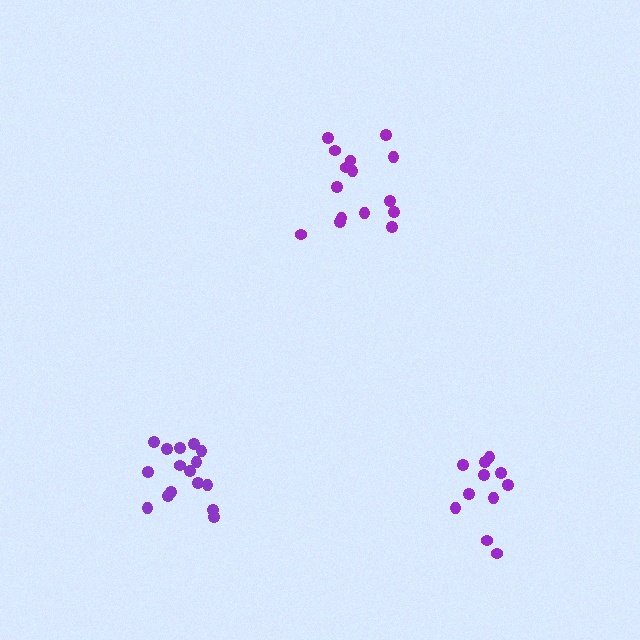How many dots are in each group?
Group 1: 15 dots, Group 2: 16 dots, Group 3: 11 dots (42 total).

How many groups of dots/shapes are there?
There are 3 groups.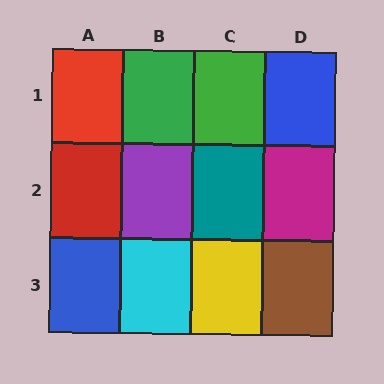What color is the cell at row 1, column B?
Green.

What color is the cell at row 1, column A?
Red.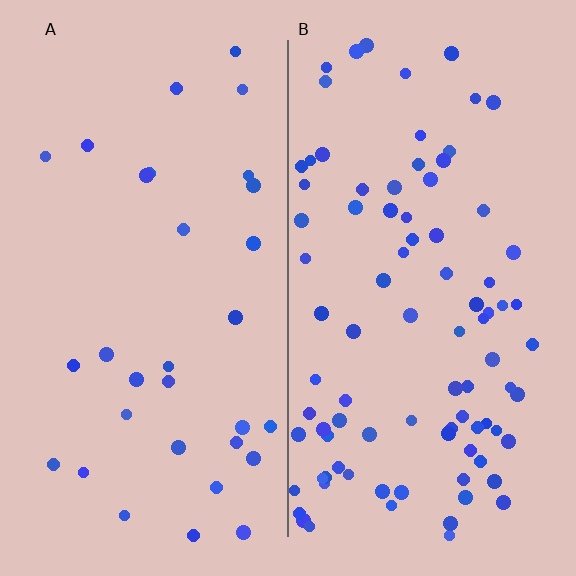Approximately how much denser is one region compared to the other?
Approximately 2.9× — region B over region A.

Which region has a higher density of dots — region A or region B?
B (the right).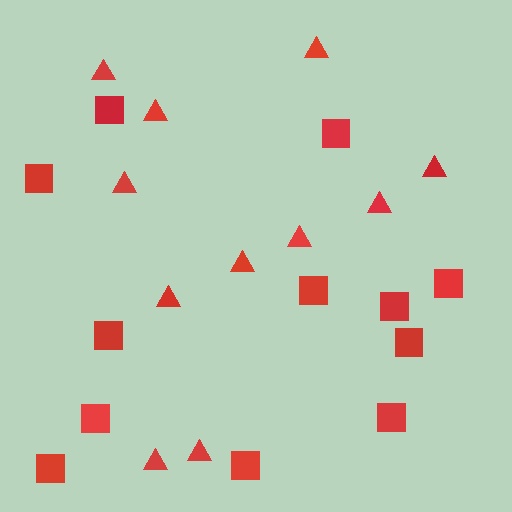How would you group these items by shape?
There are 2 groups: one group of triangles (11) and one group of squares (12).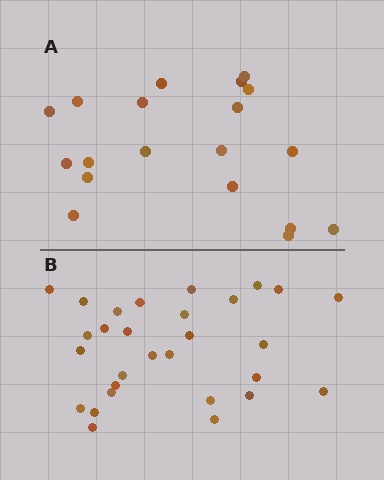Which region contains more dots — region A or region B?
Region B (the bottom region) has more dots.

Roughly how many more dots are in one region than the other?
Region B has roughly 10 or so more dots than region A.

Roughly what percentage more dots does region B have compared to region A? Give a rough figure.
About 55% more.